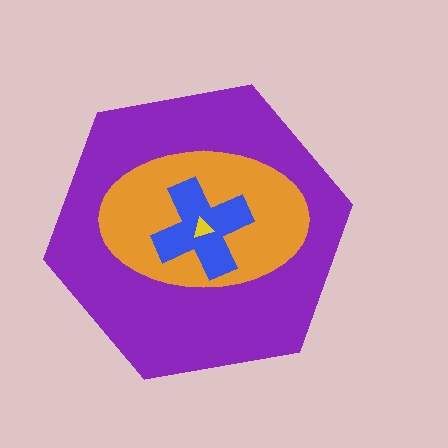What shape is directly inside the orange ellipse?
The blue cross.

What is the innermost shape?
The yellow triangle.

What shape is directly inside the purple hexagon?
The orange ellipse.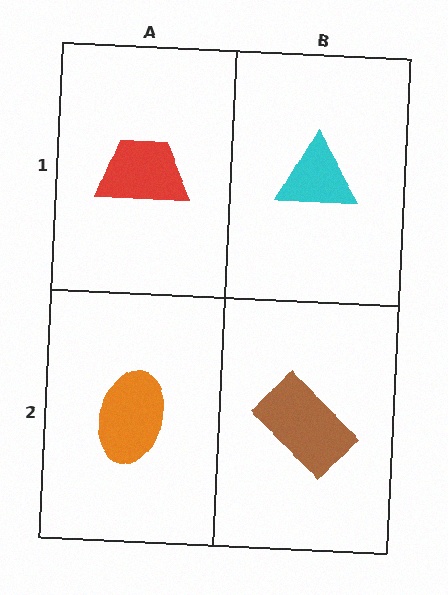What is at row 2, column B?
A brown rectangle.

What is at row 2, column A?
An orange ellipse.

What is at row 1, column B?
A cyan triangle.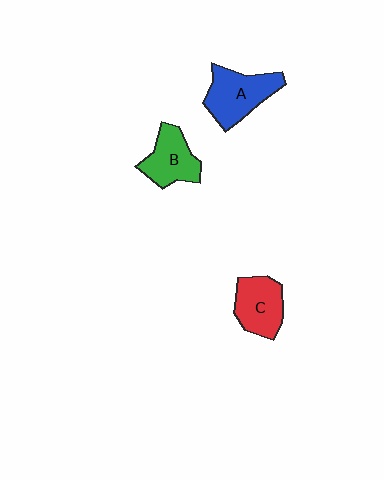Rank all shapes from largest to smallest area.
From largest to smallest: A (blue), C (red), B (green).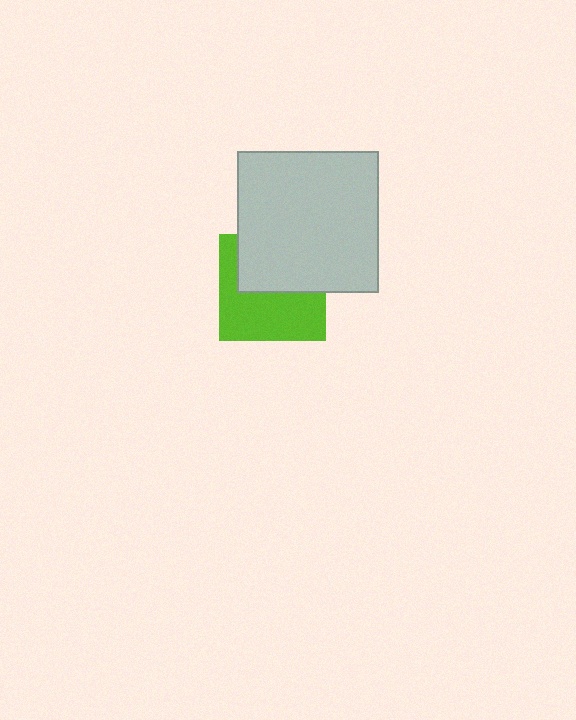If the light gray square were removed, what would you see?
You would see the complete lime square.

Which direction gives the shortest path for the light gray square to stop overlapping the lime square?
Moving up gives the shortest separation.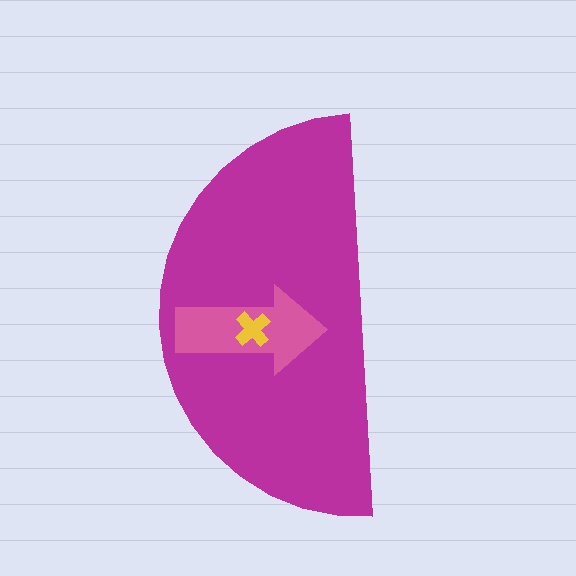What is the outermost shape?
The magenta semicircle.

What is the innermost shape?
The yellow cross.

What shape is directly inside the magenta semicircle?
The pink arrow.